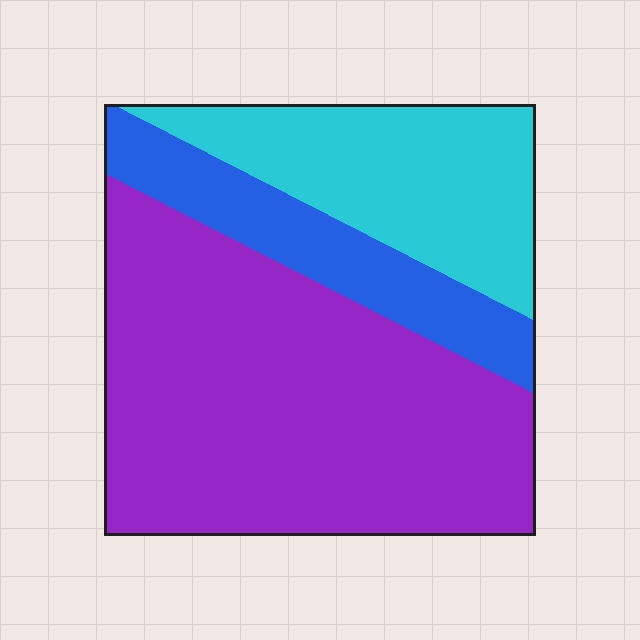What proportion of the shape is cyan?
Cyan covers roughly 25% of the shape.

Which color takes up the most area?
Purple, at roughly 60%.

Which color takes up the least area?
Blue, at roughly 15%.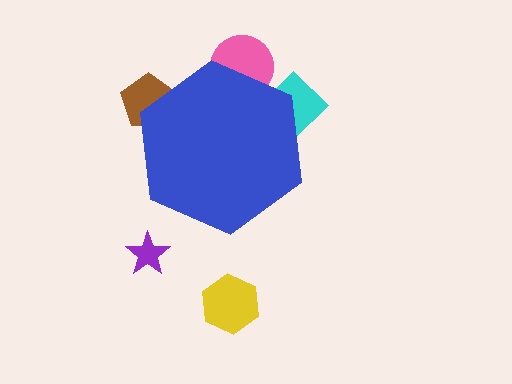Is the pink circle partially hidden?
Yes, the pink circle is partially hidden behind the blue hexagon.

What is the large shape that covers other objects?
A blue hexagon.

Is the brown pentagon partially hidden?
Yes, the brown pentagon is partially hidden behind the blue hexagon.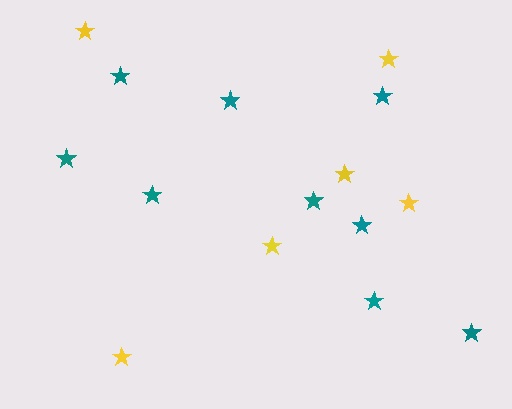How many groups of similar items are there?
There are 2 groups: one group of teal stars (9) and one group of yellow stars (6).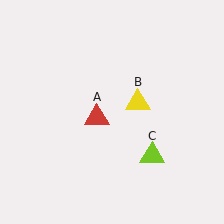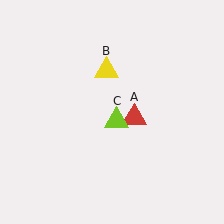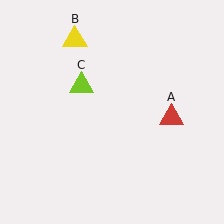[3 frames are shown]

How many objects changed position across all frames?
3 objects changed position: red triangle (object A), yellow triangle (object B), lime triangle (object C).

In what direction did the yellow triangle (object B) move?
The yellow triangle (object B) moved up and to the left.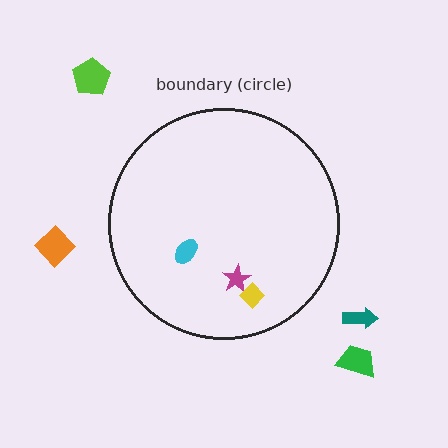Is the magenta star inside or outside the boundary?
Inside.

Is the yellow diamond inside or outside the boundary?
Inside.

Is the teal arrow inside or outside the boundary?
Outside.